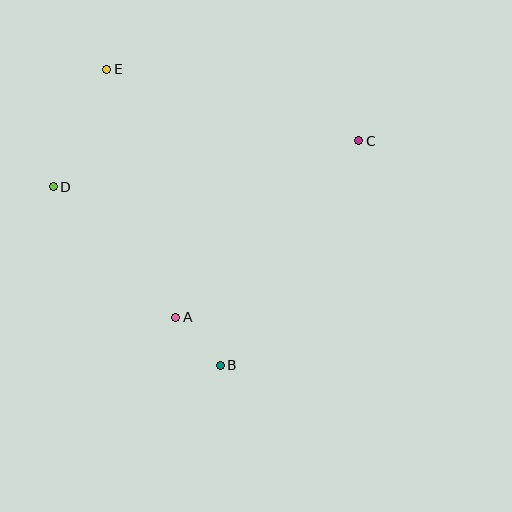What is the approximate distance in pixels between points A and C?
The distance between A and C is approximately 255 pixels.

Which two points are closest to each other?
Points A and B are closest to each other.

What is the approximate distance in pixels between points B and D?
The distance between B and D is approximately 245 pixels.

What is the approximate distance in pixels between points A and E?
The distance between A and E is approximately 258 pixels.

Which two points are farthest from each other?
Points B and E are farthest from each other.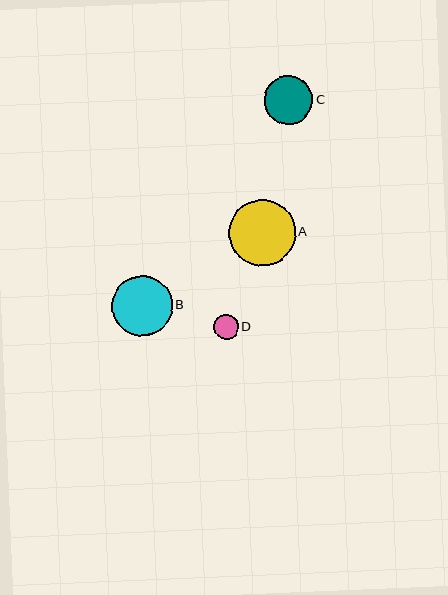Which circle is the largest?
Circle A is the largest with a size of approximately 67 pixels.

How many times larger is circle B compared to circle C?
Circle B is approximately 1.2 times the size of circle C.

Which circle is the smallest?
Circle D is the smallest with a size of approximately 25 pixels.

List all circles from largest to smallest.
From largest to smallest: A, B, C, D.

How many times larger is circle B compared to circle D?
Circle B is approximately 2.4 times the size of circle D.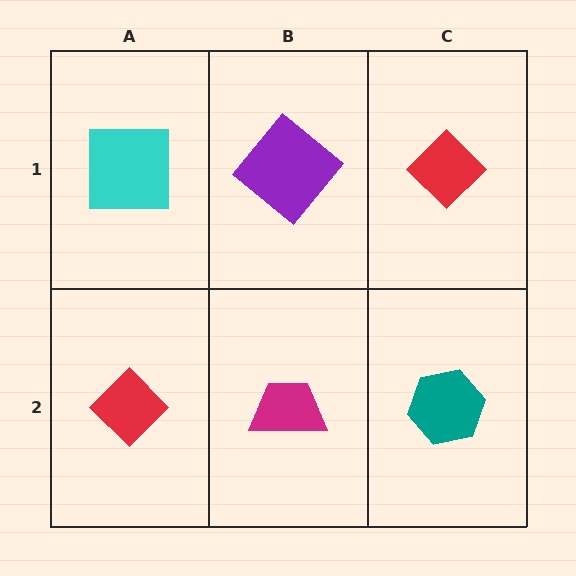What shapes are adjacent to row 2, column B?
A purple diamond (row 1, column B), a red diamond (row 2, column A), a teal hexagon (row 2, column C).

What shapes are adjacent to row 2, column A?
A cyan square (row 1, column A), a magenta trapezoid (row 2, column B).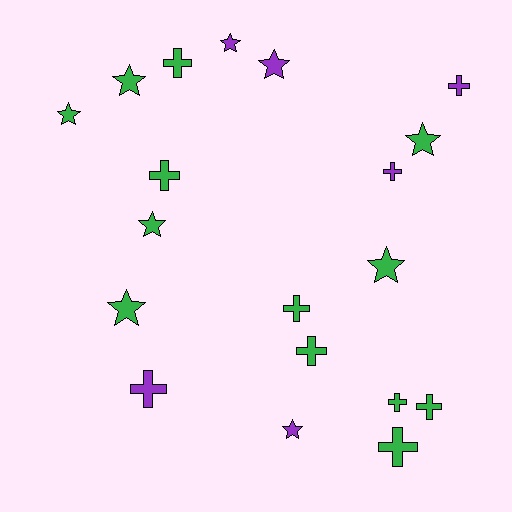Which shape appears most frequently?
Cross, with 10 objects.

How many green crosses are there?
There are 7 green crosses.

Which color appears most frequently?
Green, with 13 objects.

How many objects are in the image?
There are 19 objects.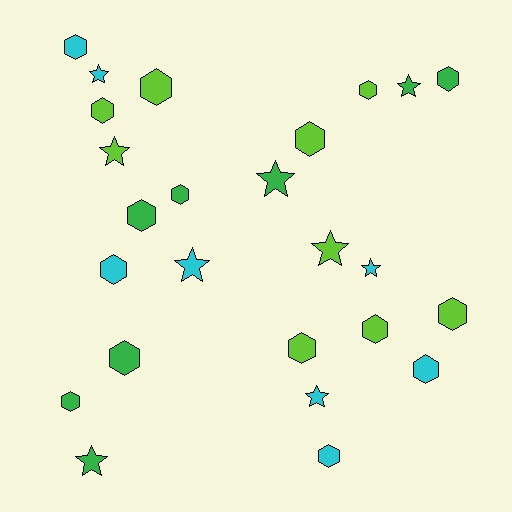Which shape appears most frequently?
Hexagon, with 16 objects.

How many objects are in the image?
There are 25 objects.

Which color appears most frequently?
Lime, with 9 objects.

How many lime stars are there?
There are 2 lime stars.